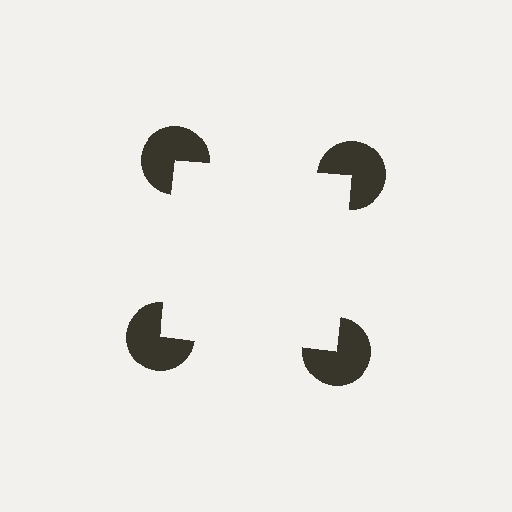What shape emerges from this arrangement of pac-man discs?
An illusory square — its edges are inferred from the aligned wedge cuts in the pac-man discs, not physically drawn.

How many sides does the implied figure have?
4 sides.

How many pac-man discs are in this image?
There are 4 — one at each vertex of the illusory square.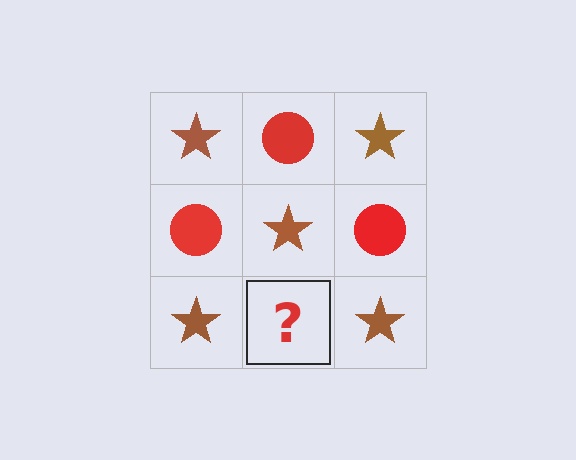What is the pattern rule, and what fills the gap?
The rule is that it alternates brown star and red circle in a checkerboard pattern. The gap should be filled with a red circle.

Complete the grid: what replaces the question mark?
The question mark should be replaced with a red circle.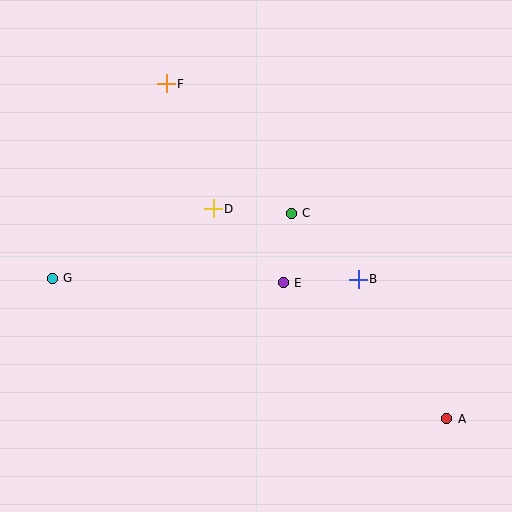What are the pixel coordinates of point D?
Point D is at (213, 209).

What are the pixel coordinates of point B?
Point B is at (358, 279).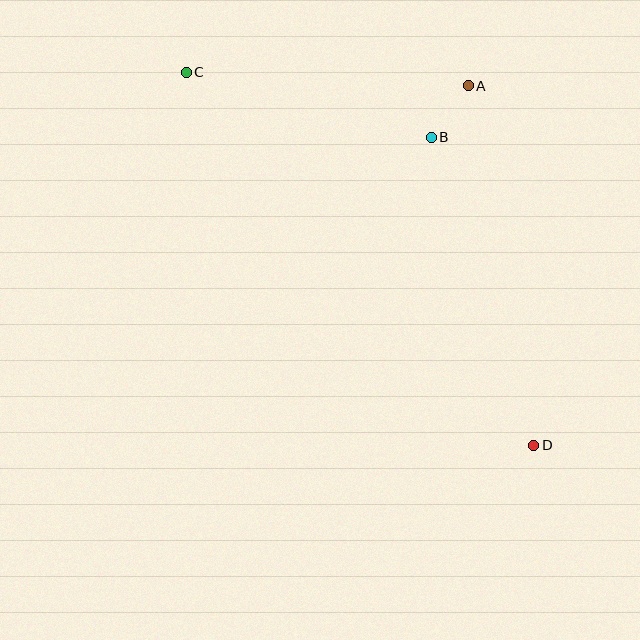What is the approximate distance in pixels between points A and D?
The distance between A and D is approximately 365 pixels.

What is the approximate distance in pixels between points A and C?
The distance between A and C is approximately 282 pixels.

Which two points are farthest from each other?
Points C and D are farthest from each other.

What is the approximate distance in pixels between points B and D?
The distance between B and D is approximately 325 pixels.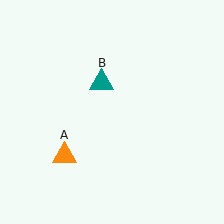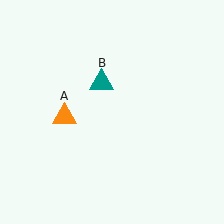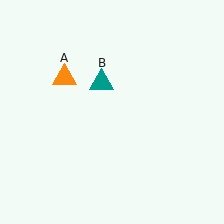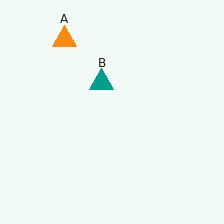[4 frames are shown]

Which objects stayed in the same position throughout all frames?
Teal triangle (object B) remained stationary.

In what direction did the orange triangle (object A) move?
The orange triangle (object A) moved up.